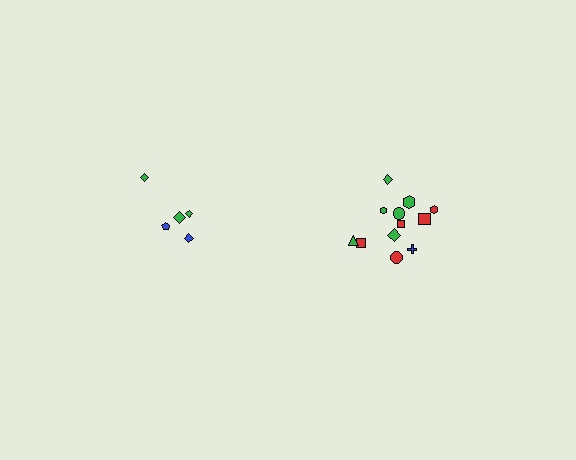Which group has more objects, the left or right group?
The right group.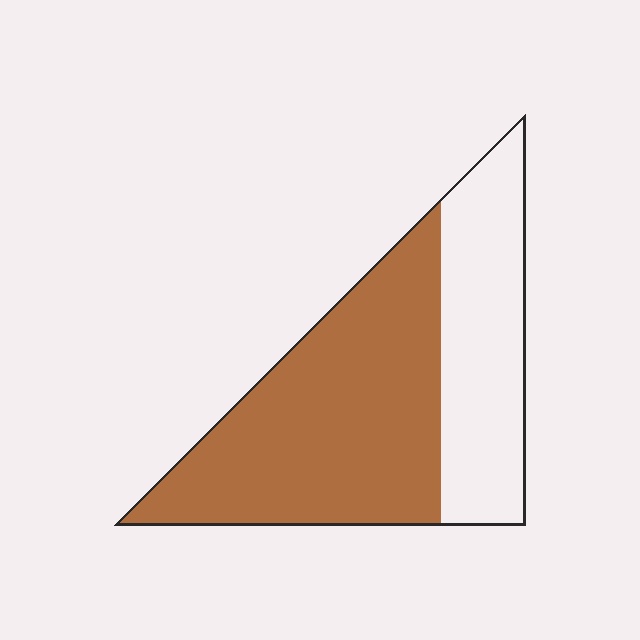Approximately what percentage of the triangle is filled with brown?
Approximately 65%.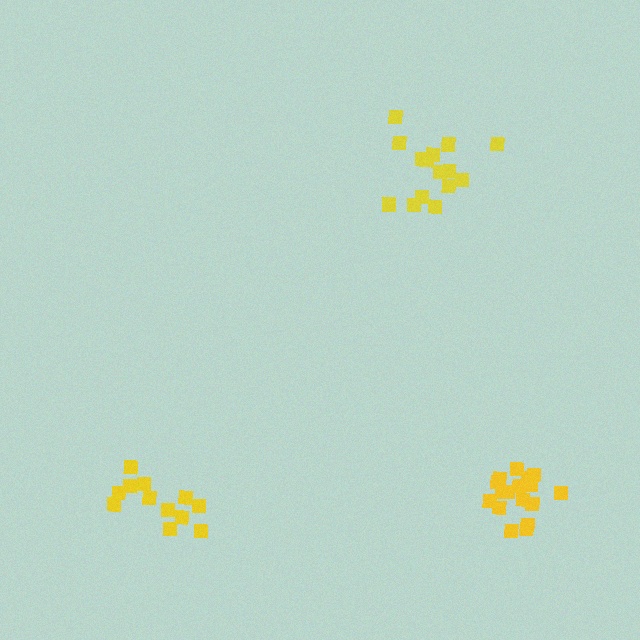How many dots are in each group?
Group 1: 17 dots, Group 2: 12 dots, Group 3: 15 dots (44 total).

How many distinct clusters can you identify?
There are 3 distinct clusters.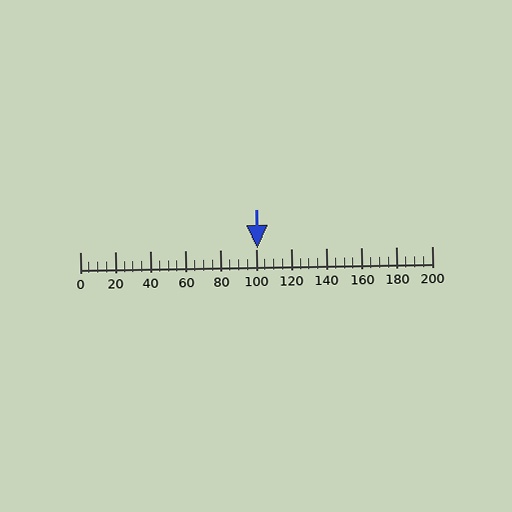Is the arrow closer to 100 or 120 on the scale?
The arrow is closer to 100.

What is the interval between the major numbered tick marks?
The major tick marks are spaced 20 units apart.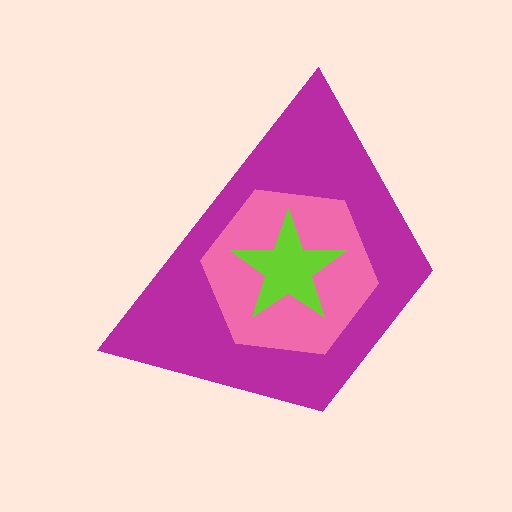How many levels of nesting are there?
3.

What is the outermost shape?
The magenta trapezoid.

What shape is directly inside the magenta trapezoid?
The pink hexagon.